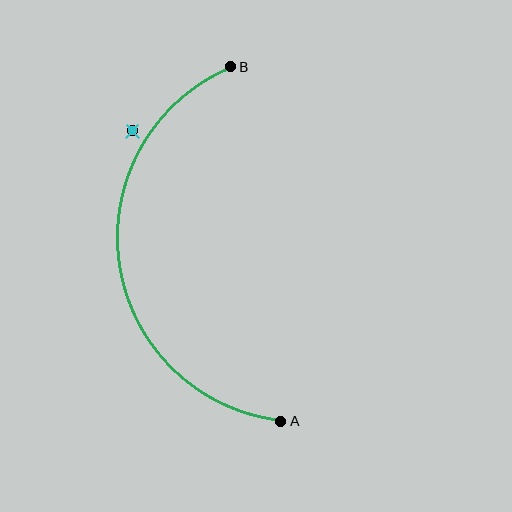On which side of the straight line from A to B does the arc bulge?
The arc bulges to the left of the straight line connecting A and B.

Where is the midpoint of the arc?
The arc midpoint is the point on the curve farthest from the straight line joining A and B. It sits to the left of that line.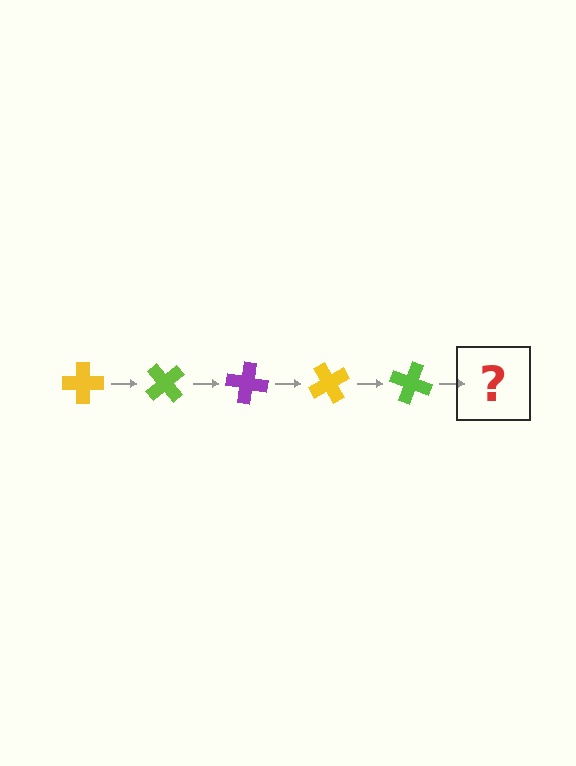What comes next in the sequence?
The next element should be a purple cross, rotated 250 degrees from the start.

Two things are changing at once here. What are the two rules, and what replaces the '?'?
The two rules are that it rotates 50 degrees each step and the color cycles through yellow, lime, and purple. The '?' should be a purple cross, rotated 250 degrees from the start.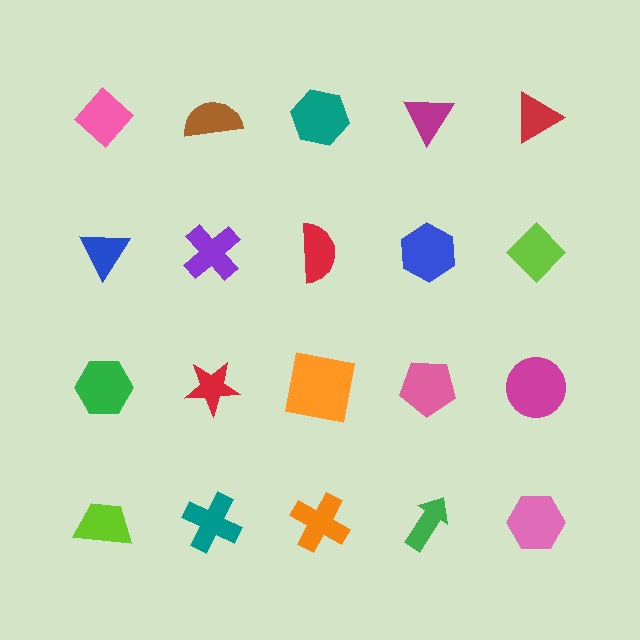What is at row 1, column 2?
A brown semicircle.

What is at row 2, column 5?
A lime diamond.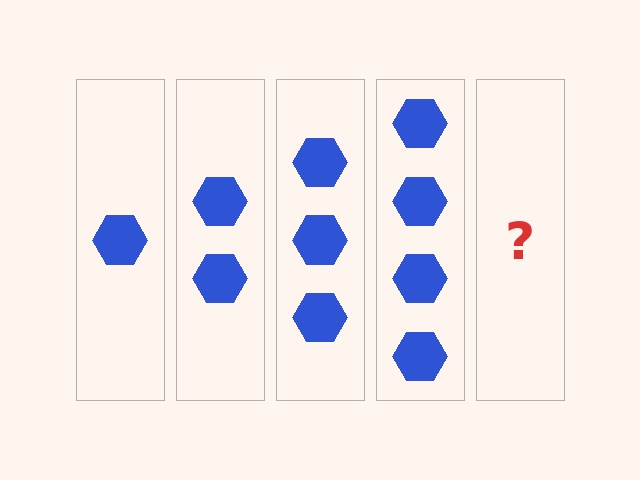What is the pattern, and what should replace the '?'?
The pattern is that each step adds one more hexagon. The '?' should be 5 hexagons.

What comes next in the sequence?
The next element should be 5 hexagons.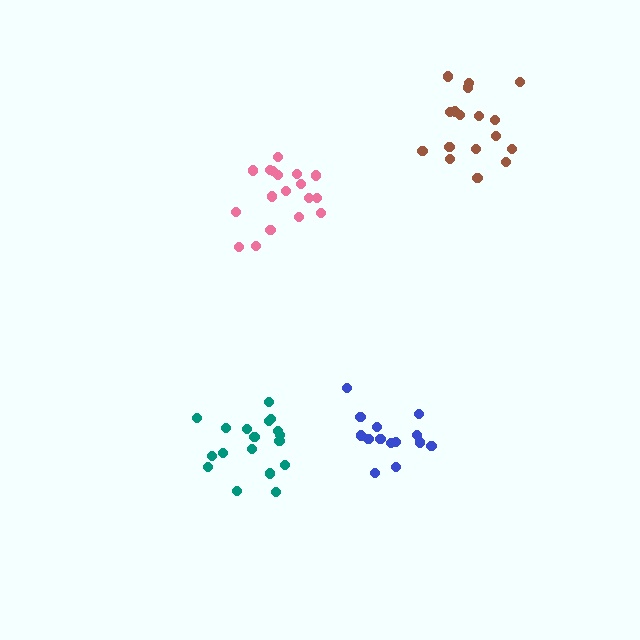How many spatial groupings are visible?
There are 4 spatial groupings.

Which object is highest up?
The brown cluster is topmost.